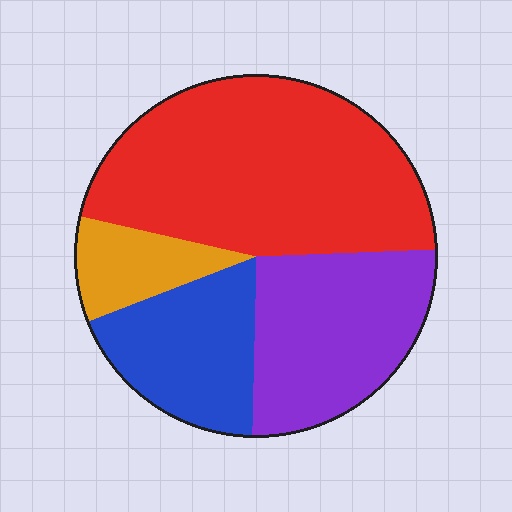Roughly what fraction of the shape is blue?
Blue takes up about one fifth (1/5) of the shape.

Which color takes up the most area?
Red, at roughly 45%.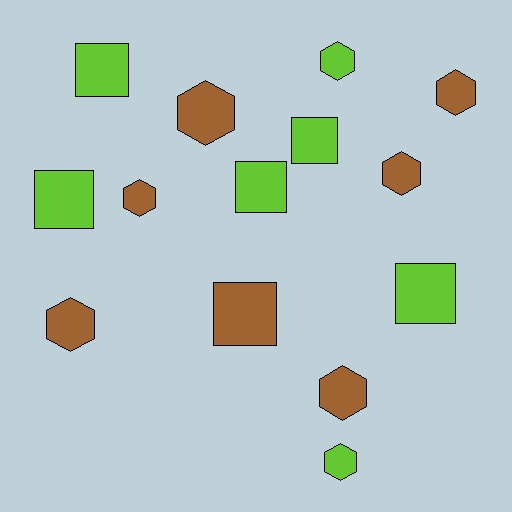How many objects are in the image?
There are 14 objects.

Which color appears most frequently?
Brown, with 7 objects.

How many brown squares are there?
There is 1 brown square.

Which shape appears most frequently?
Hexagon, with 8 objects.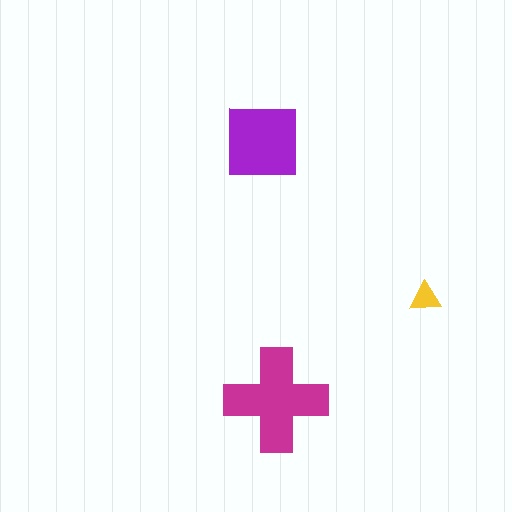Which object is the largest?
The magenta cross.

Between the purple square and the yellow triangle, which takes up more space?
The purple square.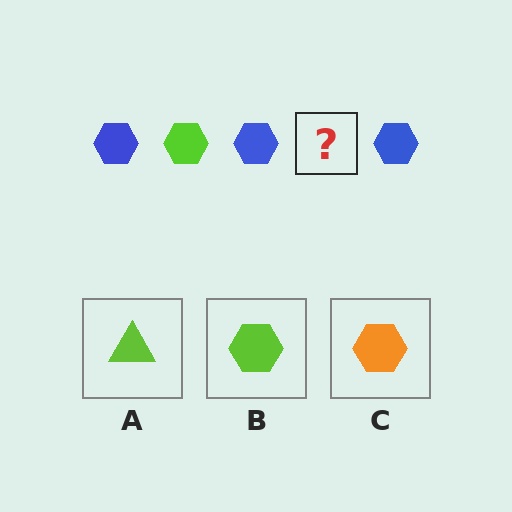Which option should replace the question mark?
Option B.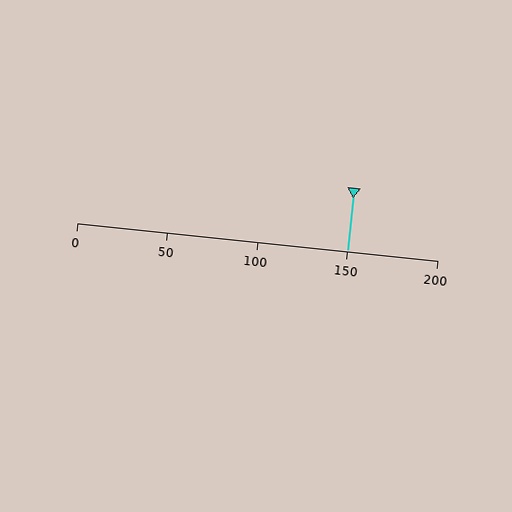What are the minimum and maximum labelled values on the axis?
The axis runs from 0 to 200.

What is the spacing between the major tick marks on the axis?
The major ticks are spaced 50 apart.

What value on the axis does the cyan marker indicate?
The marker indicates approximately 150.